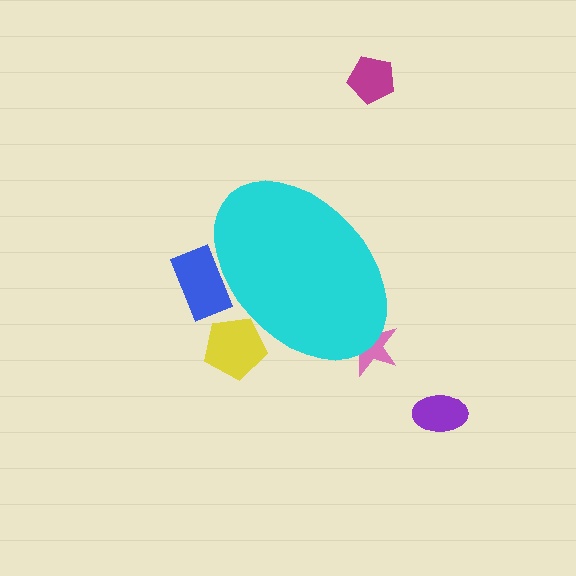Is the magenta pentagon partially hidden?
No, the magenta pentagon is fully visible.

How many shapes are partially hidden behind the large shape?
3 shapes are partially hidden.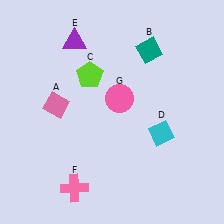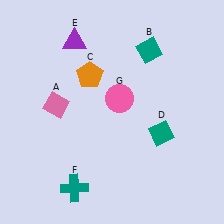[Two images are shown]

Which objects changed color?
C changed from lime to orange. D changed from cyan to teal. F changed from pink to teal.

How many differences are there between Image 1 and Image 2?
There are 3 differences between the two images.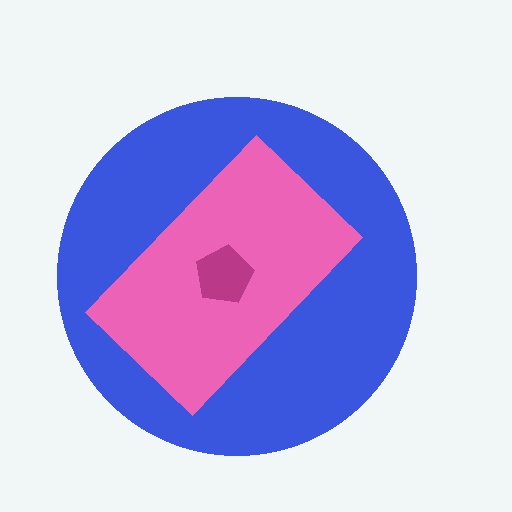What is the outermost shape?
The blue circle.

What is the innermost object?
The magenta pentagon.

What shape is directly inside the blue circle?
The pink rectangle.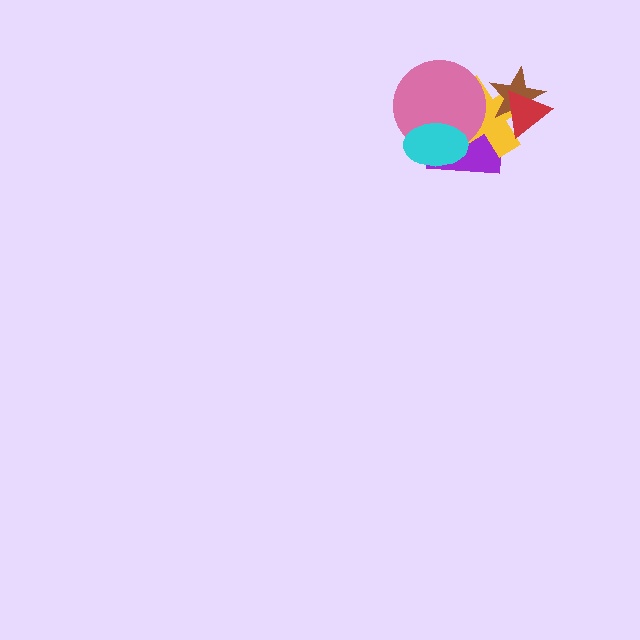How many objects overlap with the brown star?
2 objects overlap with the brown star.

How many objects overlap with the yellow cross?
5 objects overlap with the yellow cross.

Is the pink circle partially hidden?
Yes, it is partially covered by another shape.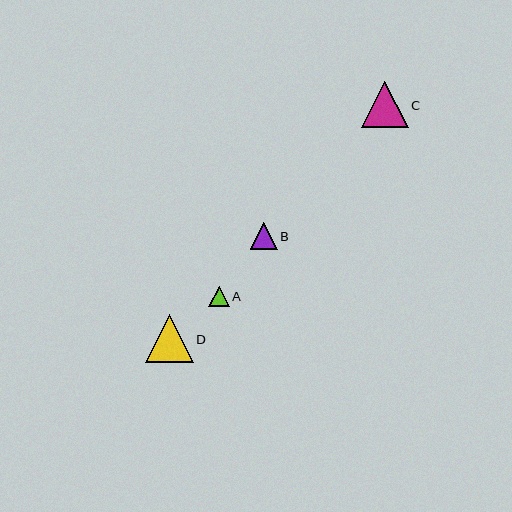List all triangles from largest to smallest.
From largest to smallest: D, C, B, A.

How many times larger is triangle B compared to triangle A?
Triangle B is approximately 1.3 times the size of triangle A.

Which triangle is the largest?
Triangle D is the largest with a size of approximately 48 pixels.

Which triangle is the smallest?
Triangle A is the smallest with a size of approximately 20 pixels.